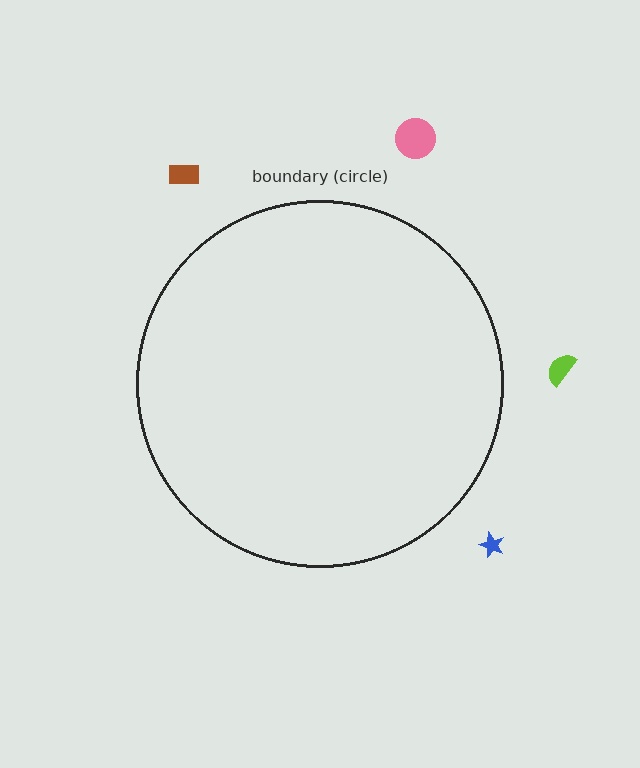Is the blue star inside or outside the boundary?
Outside.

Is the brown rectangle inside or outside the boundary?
Outside.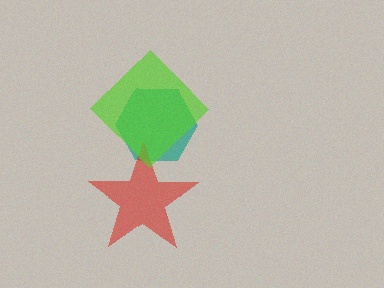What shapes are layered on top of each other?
The layered shapes are: a teal hexagon, a red star, a lime diamond.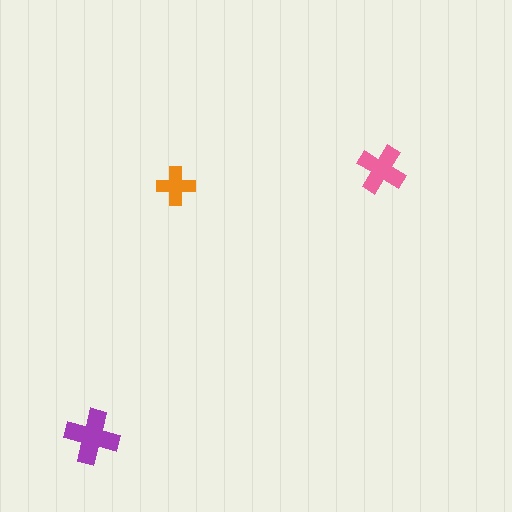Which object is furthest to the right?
The pink cross is rightmost.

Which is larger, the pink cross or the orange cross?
The pink one.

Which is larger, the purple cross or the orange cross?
The purple one.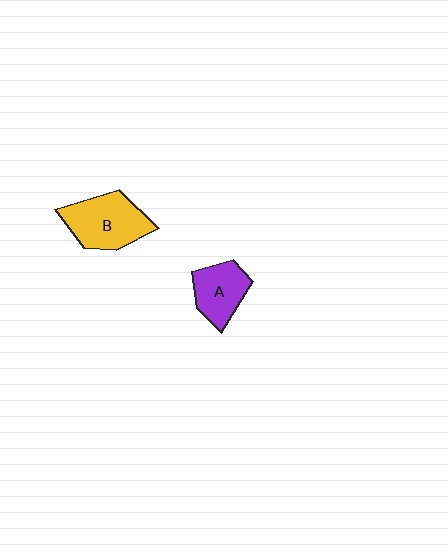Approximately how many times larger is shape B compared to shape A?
Approximately 1.4 times.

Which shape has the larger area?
Shape B (yellow).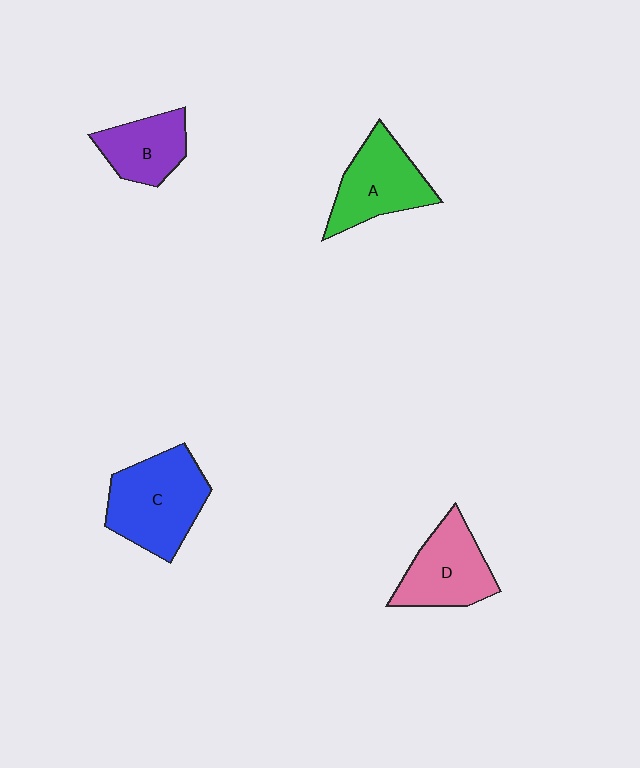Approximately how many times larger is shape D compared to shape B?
Approximately 1.3 times.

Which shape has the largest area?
Shape C (blue).